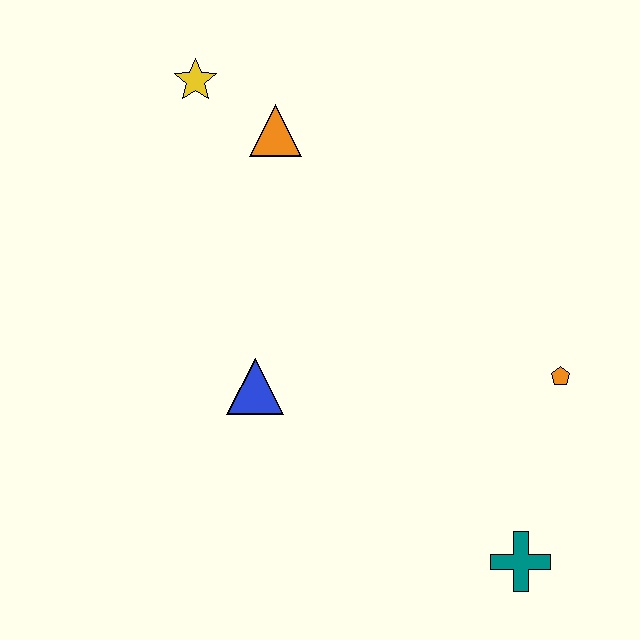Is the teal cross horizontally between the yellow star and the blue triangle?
No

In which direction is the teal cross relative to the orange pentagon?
The teal cross is below the orange pentagon.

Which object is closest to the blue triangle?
The orange triangle is closest to the blue triangle.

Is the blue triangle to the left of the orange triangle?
Yes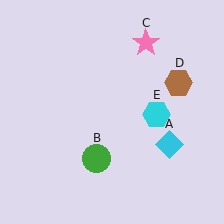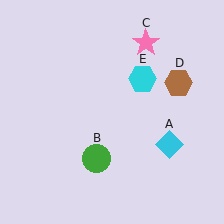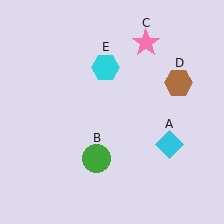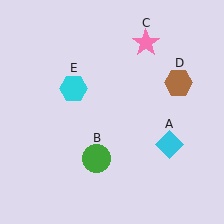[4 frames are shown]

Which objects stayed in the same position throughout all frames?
Cyan diamond (object A) and green circle (object B) and pink star (object C) and brown hexagon (object D) remained stationary.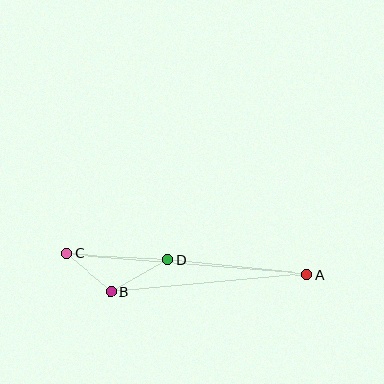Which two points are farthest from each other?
Points A and C are farthest from each other.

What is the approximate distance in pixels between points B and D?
The distance between B and D is approximately 65 pixels.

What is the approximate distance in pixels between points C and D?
The distance between C and D is approximately 101 pixels.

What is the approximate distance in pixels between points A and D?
The distance between A and D is approximately 140 pixels.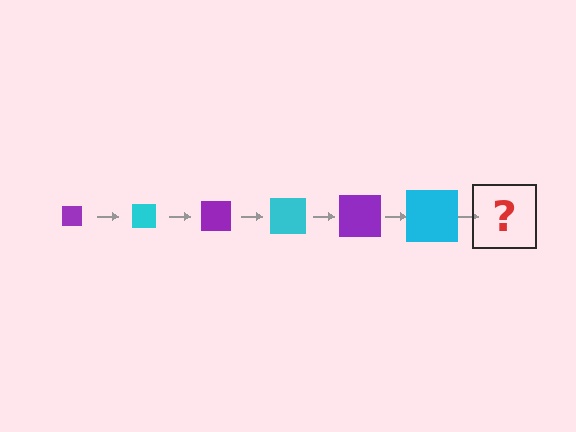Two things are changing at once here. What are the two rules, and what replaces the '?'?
The two rules are that the square grows larger each step and the color cycles through purple and cyan. The '?' should be a purple square, larger than the previous one.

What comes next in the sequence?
The next element should be a purple square, larger than the previous one.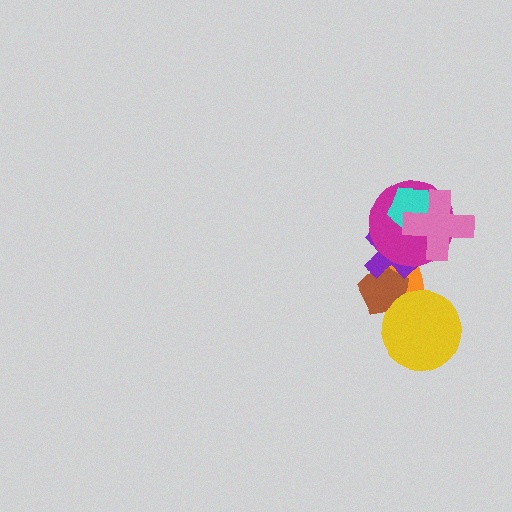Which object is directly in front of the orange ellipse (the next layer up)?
The brown pentagon is directly in front of the orange ellipse.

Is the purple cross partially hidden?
Yes, it is partially covered by another shape.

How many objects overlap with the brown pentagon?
3 objects overlap with the brown pentagon.